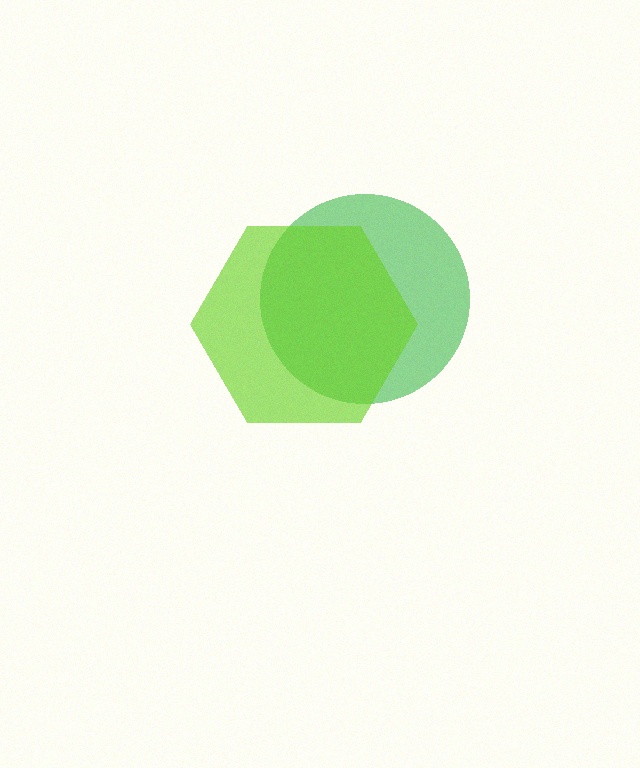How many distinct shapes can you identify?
There are 2 distinct shapes: a green circle, a lime hexagon.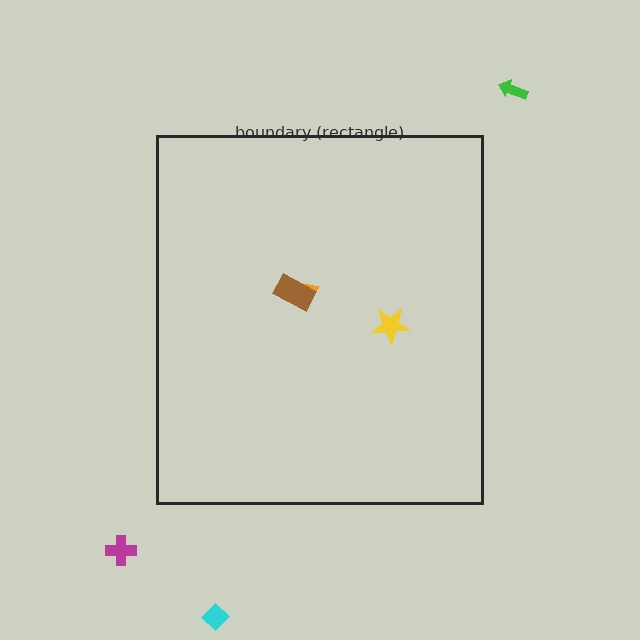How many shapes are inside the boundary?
3 inside, 3 outside.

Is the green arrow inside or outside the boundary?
Outside.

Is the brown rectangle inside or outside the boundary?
Inside.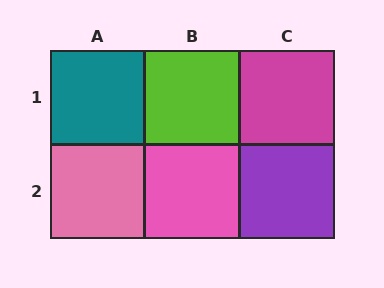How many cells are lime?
1 cell is lime.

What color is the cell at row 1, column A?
Teal.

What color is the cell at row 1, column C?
Magenta.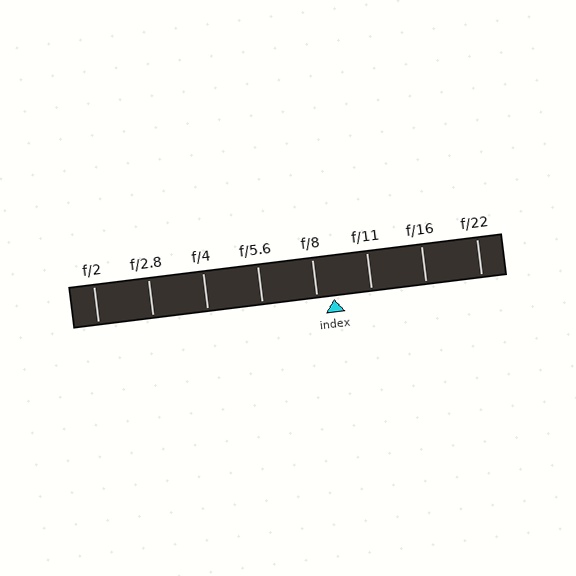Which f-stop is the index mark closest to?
The index mark is closest to f/8.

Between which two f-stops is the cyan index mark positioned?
The index mark is between f/8 and f/11.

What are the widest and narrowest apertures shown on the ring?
The widest aperture shown is f/2 and the narrowest is f/22.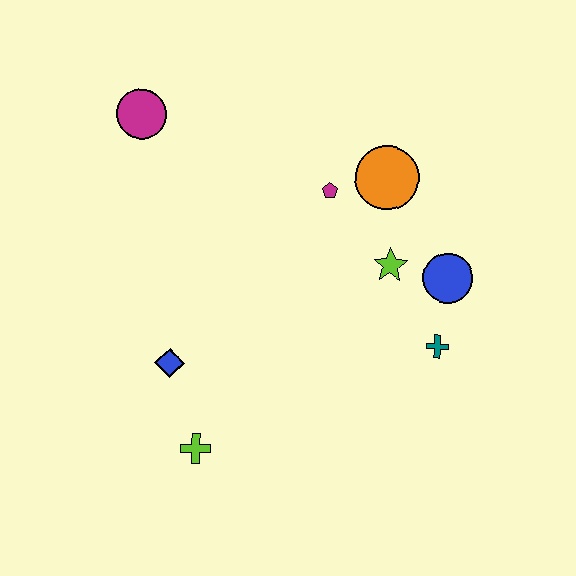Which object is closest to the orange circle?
The magenta pentagon is closest to the orange circle.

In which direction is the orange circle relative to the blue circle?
The orange circle is above the blue circle.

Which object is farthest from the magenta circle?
The teal cross is farthest from the magenta circle.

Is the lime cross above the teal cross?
No